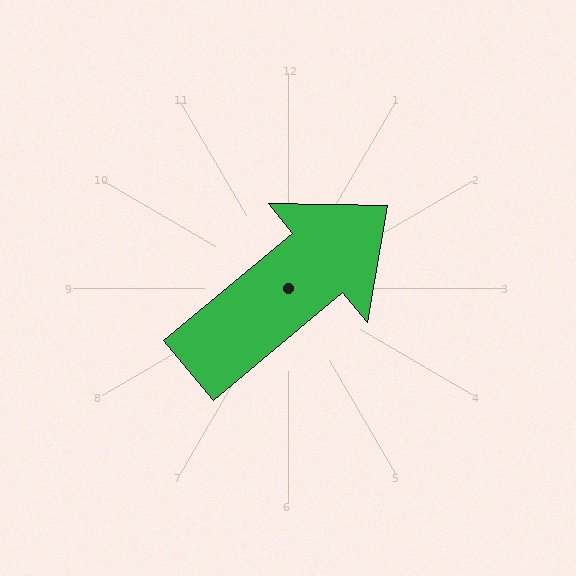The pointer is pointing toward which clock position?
Roughly 2 o'clock.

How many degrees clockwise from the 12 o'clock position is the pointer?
Approximately 50 degrees.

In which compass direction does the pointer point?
Northeast.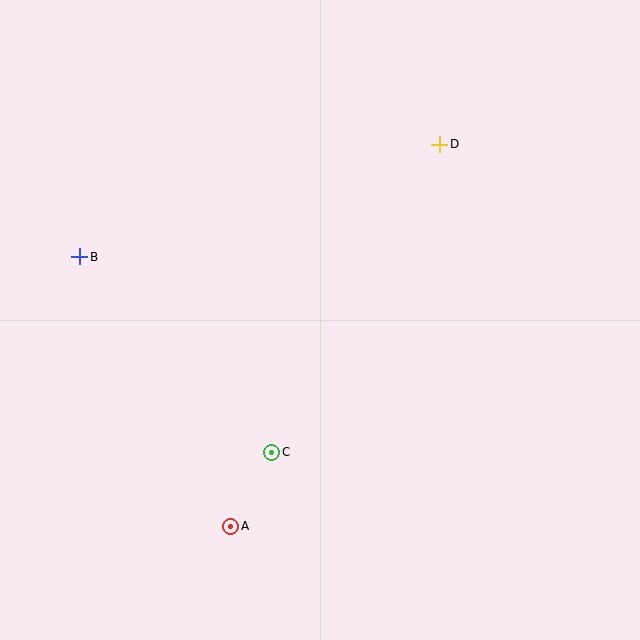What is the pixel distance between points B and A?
The distance between B and A is 309 pixels.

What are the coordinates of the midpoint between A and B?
The midpoint between A and B is at (155, 391).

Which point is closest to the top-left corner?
Point B is closest to the top-left corner.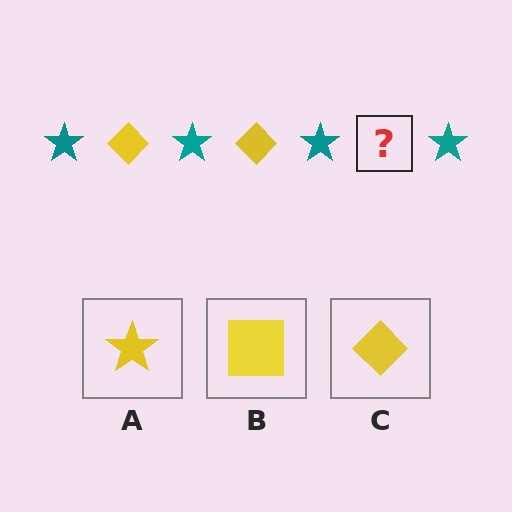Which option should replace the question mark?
Option C.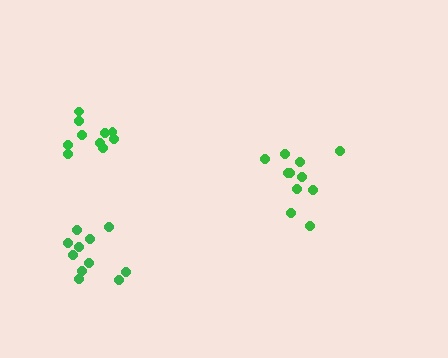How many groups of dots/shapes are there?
There are 3 groups.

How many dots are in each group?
Group 1: 11 dots, Group 2: 11 dots, Group 3: 10 dots (32 total).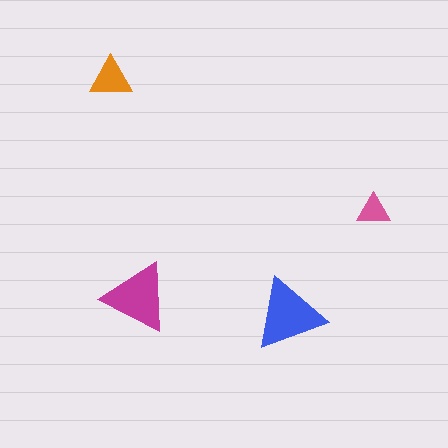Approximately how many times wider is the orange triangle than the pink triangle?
About 1.5 times wider.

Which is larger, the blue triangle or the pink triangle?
The blue one.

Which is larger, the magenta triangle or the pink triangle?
The magenta one.